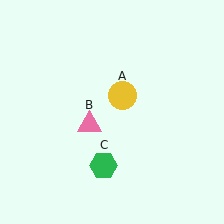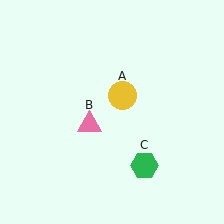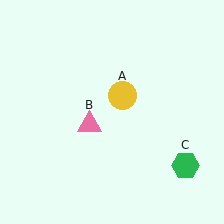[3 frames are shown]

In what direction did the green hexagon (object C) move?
The green hexagon (object C) moved right.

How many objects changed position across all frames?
1 object changed position: green hexagon (object C).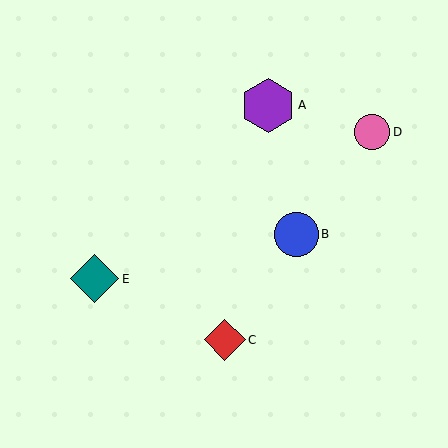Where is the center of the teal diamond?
The center of the teal diamond is at (95, 279).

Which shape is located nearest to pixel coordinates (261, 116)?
The purple hexagon (labeled A) at (268, 105) is nearest to that location.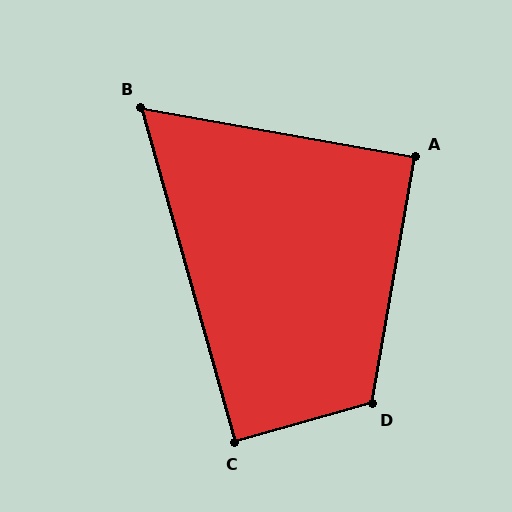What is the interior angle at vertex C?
Approximately 90 degrees (approximately right).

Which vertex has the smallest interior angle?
B, at approximately 64 degrees.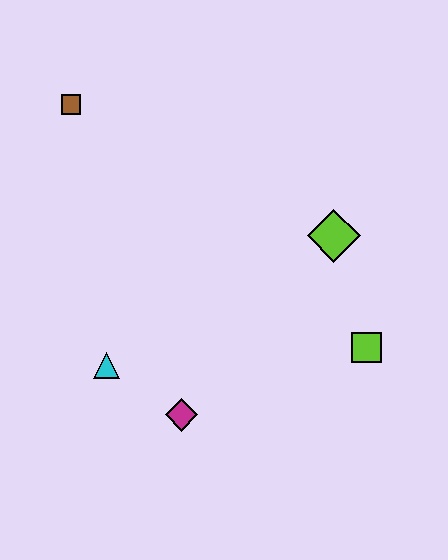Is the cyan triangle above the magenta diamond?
Yes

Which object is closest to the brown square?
The cyan triangle is closest to the brown square.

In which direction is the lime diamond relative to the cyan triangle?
The lime diamond is to the right of the cyan triangle.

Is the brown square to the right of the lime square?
No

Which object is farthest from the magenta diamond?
The brown square is farthest from the magenta diamond.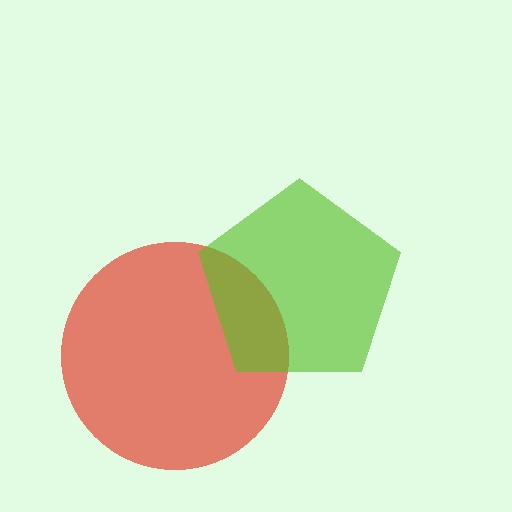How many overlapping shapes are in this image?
There are 2 overlapping shapes in the image.